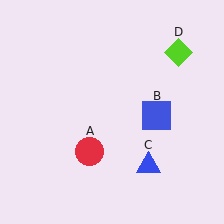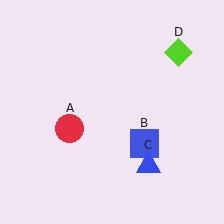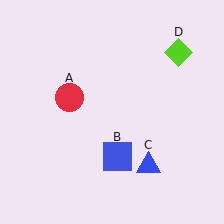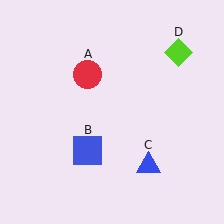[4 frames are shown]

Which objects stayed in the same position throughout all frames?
Blue triangle (object C) and lime diamond (object D) remained stationary.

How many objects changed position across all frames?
2 objects changed position: red circle (object A), blue square (object B).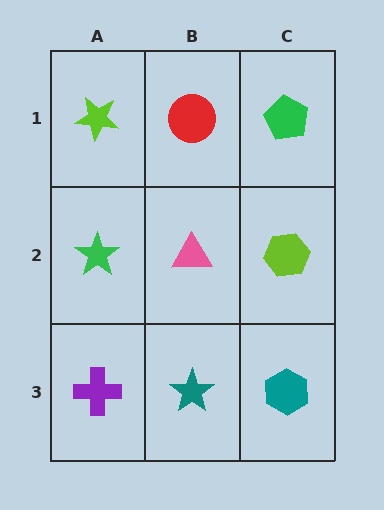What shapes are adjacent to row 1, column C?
A lime hexagon (row 2, column C), a red circle (row 1, column B).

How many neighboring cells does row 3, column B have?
3.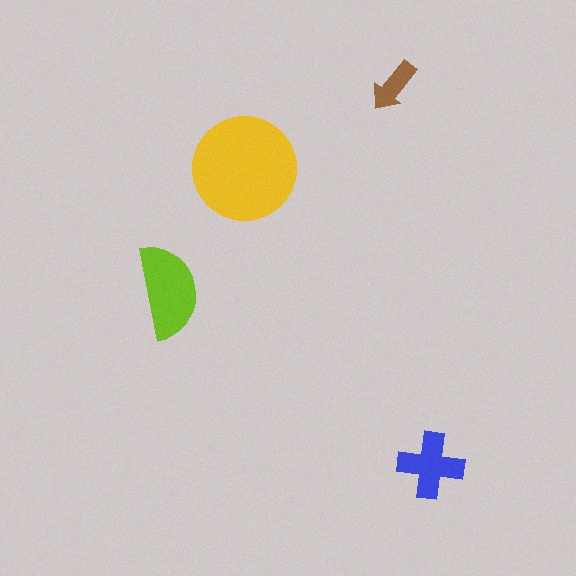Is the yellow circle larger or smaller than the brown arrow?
Larger.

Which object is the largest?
The yellow circle.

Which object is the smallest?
The brown arrow.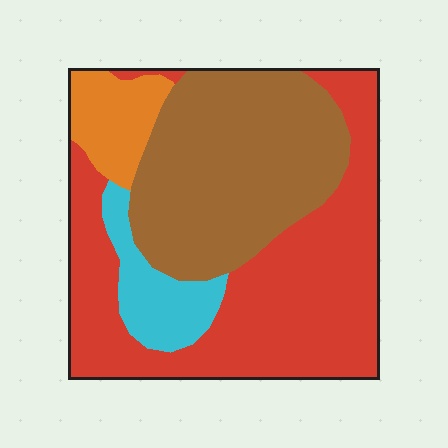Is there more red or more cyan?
Red.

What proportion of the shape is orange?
Orange covers 9% of the shape.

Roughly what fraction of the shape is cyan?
Cyan covers around 10% of the shape.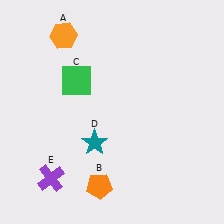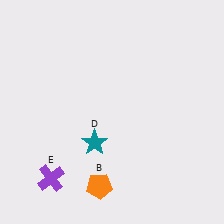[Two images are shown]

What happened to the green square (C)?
The green square (C) was removed in Image 2. It was in the top-left area of Image 1.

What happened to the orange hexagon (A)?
The orange hexagon (A) was removed in Image 2. It was in the top-left area of Image 1.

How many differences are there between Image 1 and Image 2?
There are 2 differences between the two images.